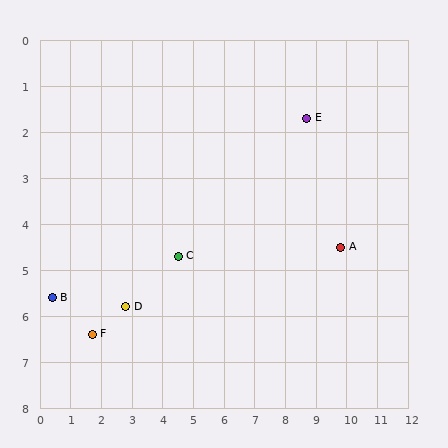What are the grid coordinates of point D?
Point D is at approximately (2.8, 5.8).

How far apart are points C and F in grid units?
Points C and F are about 3.3 grid units apart.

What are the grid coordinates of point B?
Point B is at approximately (0.4, 5.6).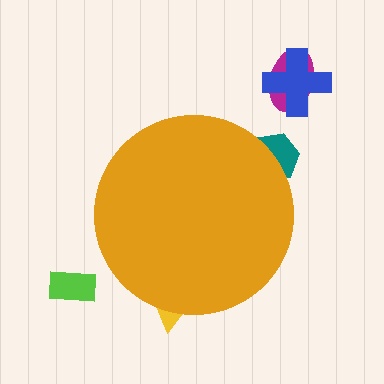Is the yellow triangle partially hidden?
Yes, the yellow triangle is partially hidden behind the orange circle.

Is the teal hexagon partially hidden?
Yes, the teal hexagon is partially hidden behind the orange circle.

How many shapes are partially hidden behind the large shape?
2 shapes are partially hidden.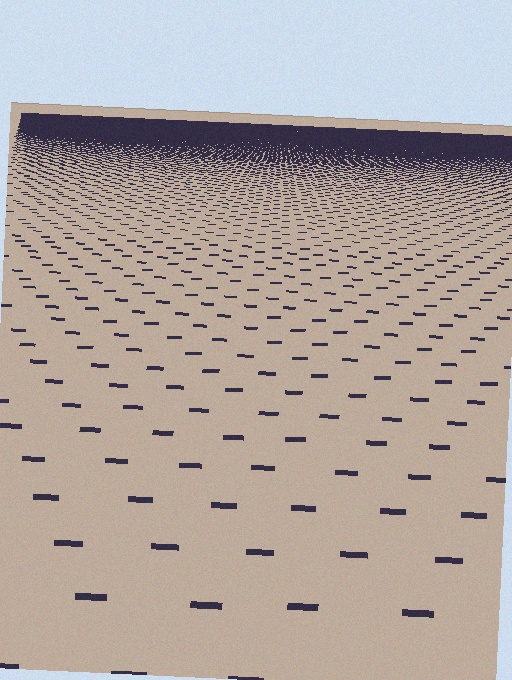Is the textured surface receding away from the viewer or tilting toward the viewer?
The surface is receding away from the viewer. Texture elements get smaller and denser toward the top.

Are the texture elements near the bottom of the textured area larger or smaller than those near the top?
Larger. Near the bottom, elements are closer to the viewer and appear at a bigger on-screen size.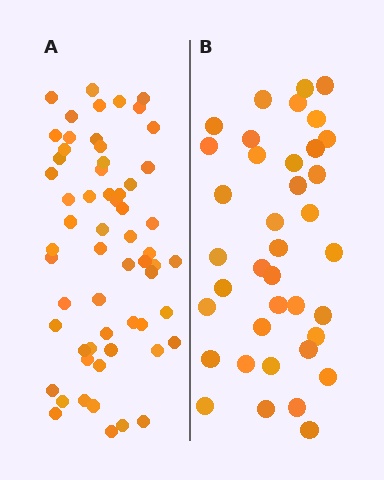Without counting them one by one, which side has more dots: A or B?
Region A (the left region) has more dots.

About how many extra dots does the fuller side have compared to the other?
Region A has approximately 20 more dots than region B.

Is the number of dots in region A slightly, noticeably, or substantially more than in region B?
Region A has substantially more. The ratio is roughly 1.6 to 1.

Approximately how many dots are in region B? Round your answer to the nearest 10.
About 40 dots. (The exact count is 38, which rounds to 40.)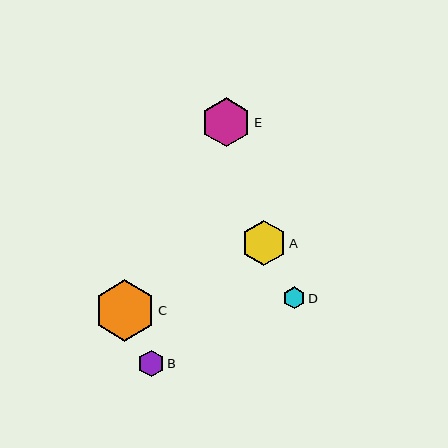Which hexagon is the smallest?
Hexagon D is the smallest with a size of approximately 22 pixels.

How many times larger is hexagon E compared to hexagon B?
Hexagon E is approximately 1.8 times the size of hexagon B.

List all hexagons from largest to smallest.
From largest to smallest: C, E, A, B, D.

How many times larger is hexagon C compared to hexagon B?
Hexagon C is approximately 2.3 times the size of hexagon B.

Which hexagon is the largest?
Hexagon C is the largest with a size of approximately 61 pixels.